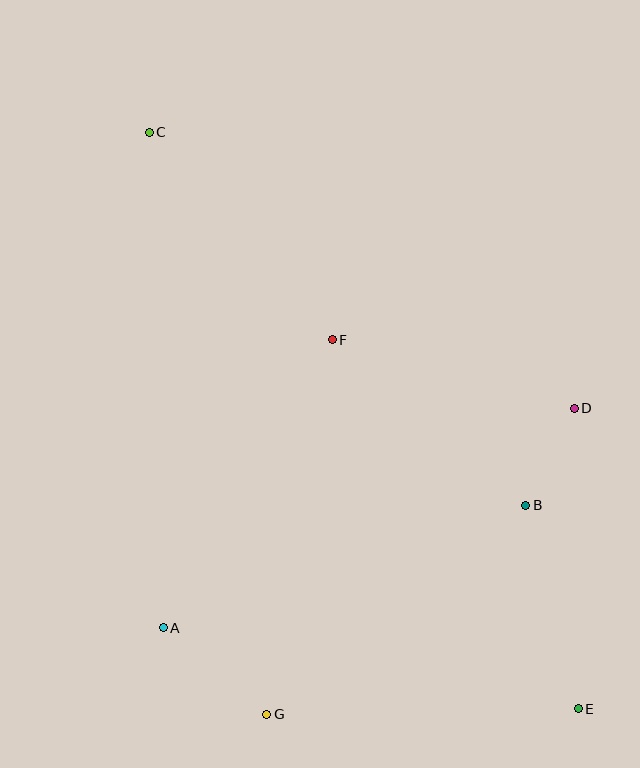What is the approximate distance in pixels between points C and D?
The distance between C and D is approximately 507 pixels.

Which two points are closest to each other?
Points B and D are closest to each other.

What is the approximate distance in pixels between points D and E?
The distance between D and E is approximately 301 pixels.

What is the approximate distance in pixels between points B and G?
The distance between B and G is approximately 333 pixels.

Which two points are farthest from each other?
Points C and E are farthest from each other.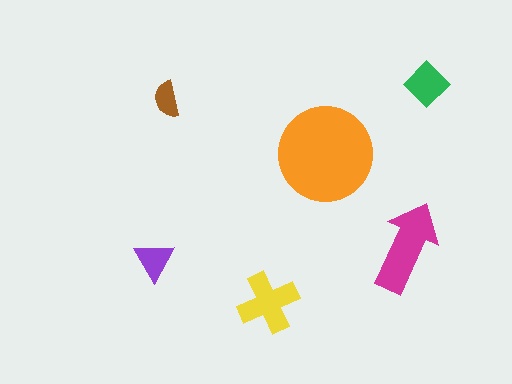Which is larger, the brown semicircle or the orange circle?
The orange circle.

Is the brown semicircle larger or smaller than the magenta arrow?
Smaller.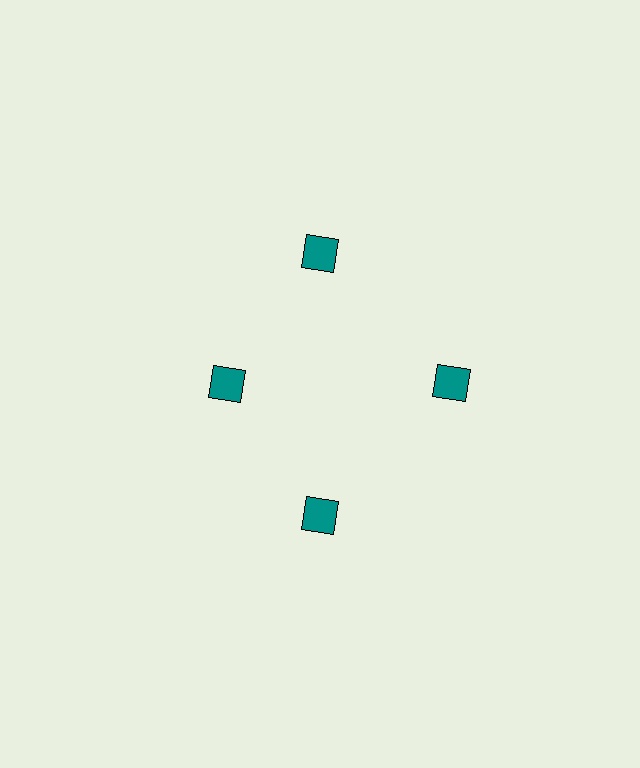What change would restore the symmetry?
The symmetry would be restored by moving it outward, back onto the ring so that all 4 squares sit at equal angles and equal distance from the center.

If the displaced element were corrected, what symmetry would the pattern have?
It would have 4-fold rotational symmetry — the pattern would map onto itself every 90 degrees.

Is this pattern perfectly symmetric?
No. The 4 teal squares are arranged in a ring, but one element near the 9 o'clock position is pulled inward toward the center, breaking the 4-fold rotational symmetry.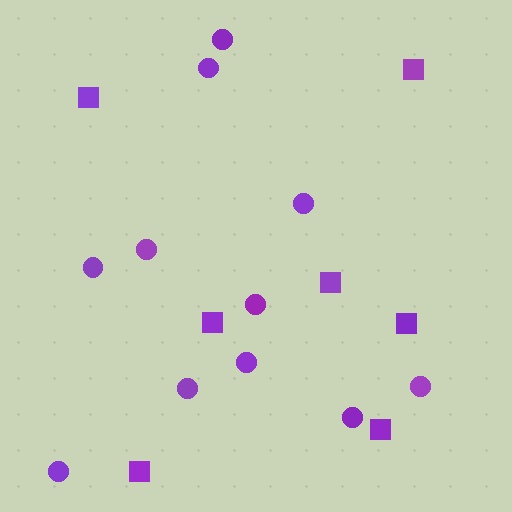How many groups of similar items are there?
There are 2 groups: one group of circles (11) and one group of squares (7).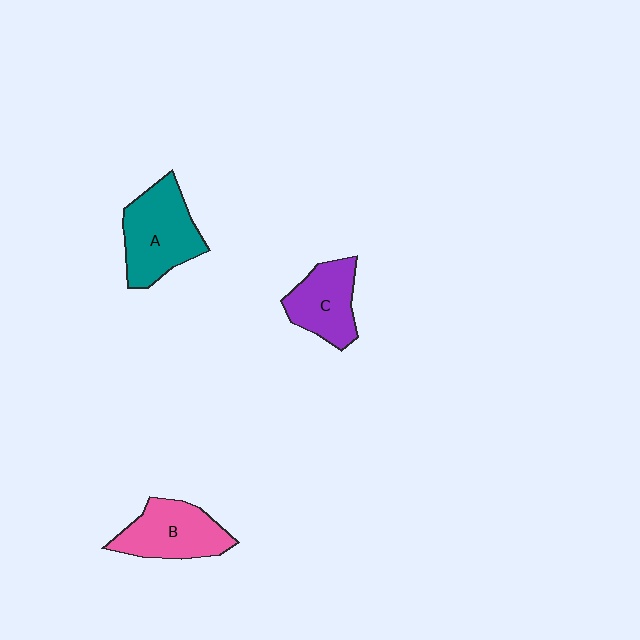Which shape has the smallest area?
Shape C (purple).